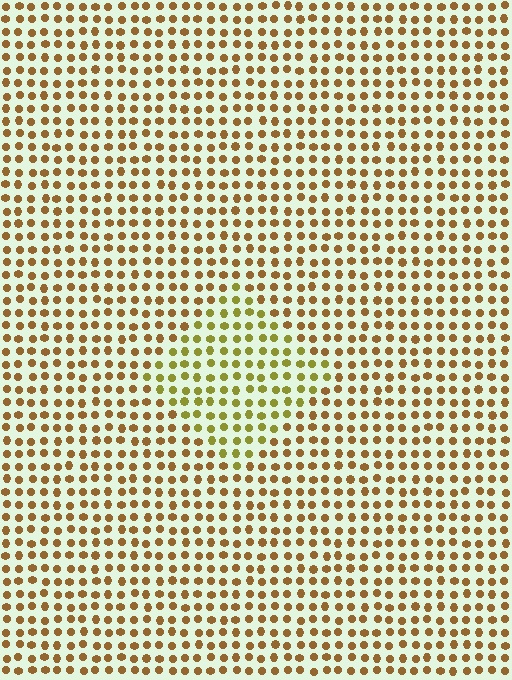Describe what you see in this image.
The image is filled with small brown elements in a uniform arrangement. A diamond-shaped region is visible where the elements are tinted to a slightly different hue, forming a subtle color boundary.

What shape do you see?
I see a diamond.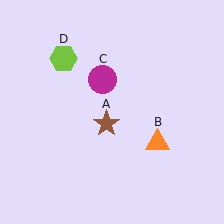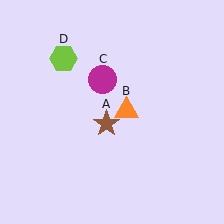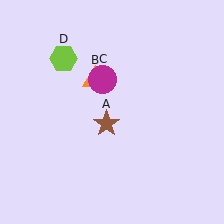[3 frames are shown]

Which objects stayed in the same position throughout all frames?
Brown star (object A) and magenta circle (object C) and lime hexagon (object D) remained stationary.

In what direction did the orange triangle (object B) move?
The orange triangle (object B) moved up and to the left.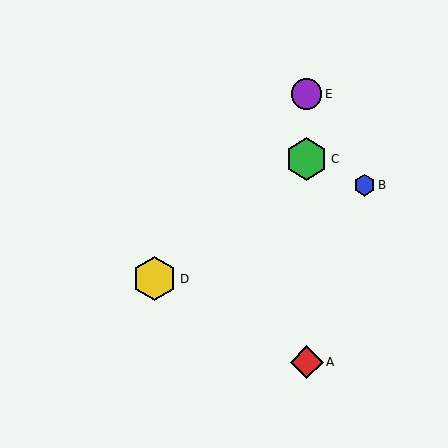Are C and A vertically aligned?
Yes, both are at x≈307.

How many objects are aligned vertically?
3 objects (A, C, E) are aligned vertically.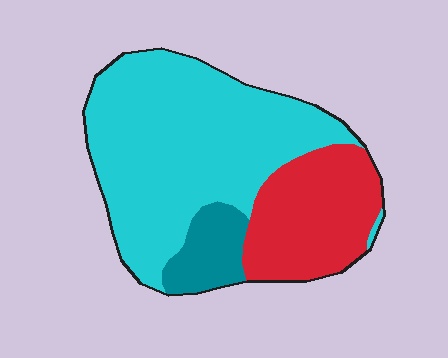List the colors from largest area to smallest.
From largest to smallest: cyan, red, teal.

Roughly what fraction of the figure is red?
Red takes up about one quarter (1/4) of the figure.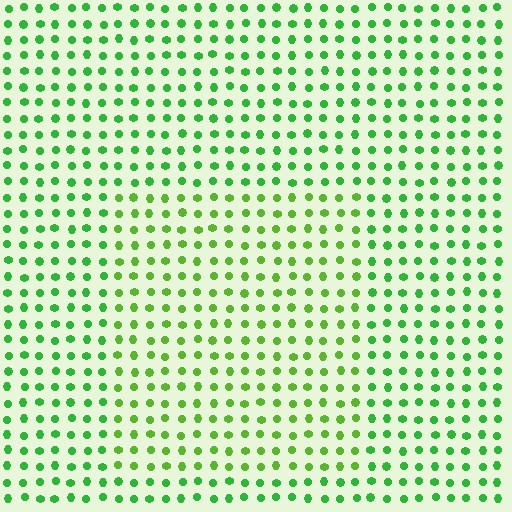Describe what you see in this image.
The image is filled with small green elements in a uniform arrangement. A rectangle-shaped region is visible where the elements are tinted to a slightly different hue, forming a subtle color boundary.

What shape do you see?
I see a rectangle.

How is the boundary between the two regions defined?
The boundary is defined purely by a slight shift in hue (about 23 degrees). Spacing, size, and orientation are identical on both sides.